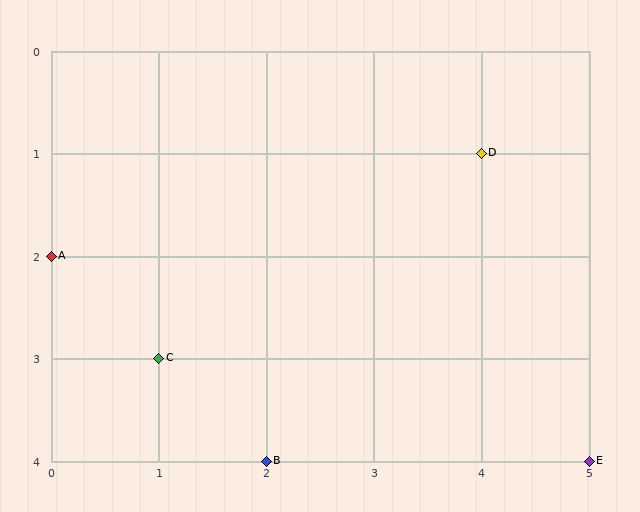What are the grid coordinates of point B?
Point B is at grid coordinates (2, 4).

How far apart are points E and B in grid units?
Points E and B are 3 columns apart.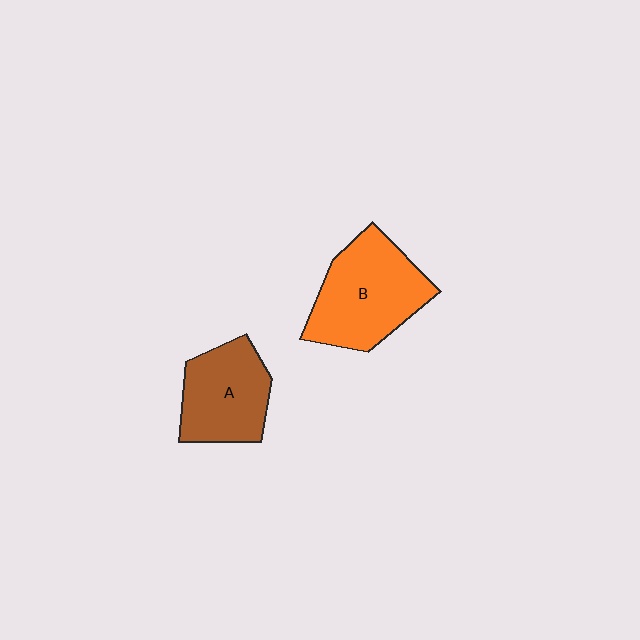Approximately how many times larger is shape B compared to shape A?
Approximately 1.3 times.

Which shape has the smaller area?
Shape A (brown).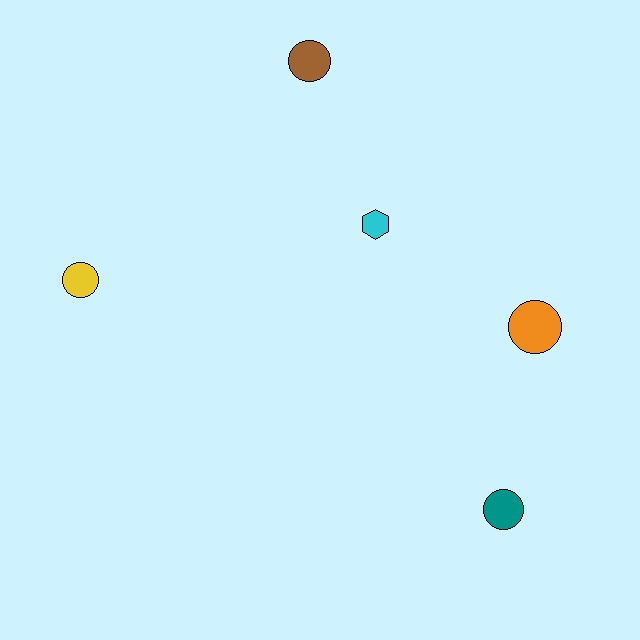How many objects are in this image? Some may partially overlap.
There are 5 objects.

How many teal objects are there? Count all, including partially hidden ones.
There is 1 teal object.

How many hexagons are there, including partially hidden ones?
There is 1 hexagon.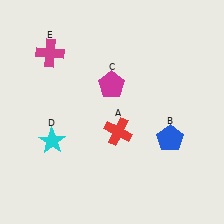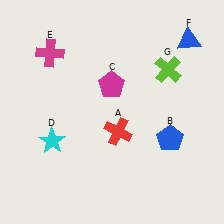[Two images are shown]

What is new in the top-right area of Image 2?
A lime cross (G) was added in the top-right area of Image 2.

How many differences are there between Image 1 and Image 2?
There are 2 differences between the two images.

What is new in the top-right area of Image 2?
A blue triangle (F) was added in the top-right area of Image 2.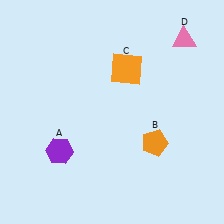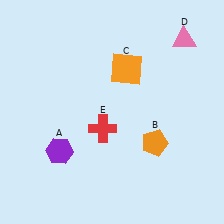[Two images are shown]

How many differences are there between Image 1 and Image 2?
There is 1 difference between the two images.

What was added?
A red cross (E) was added in Image 2.